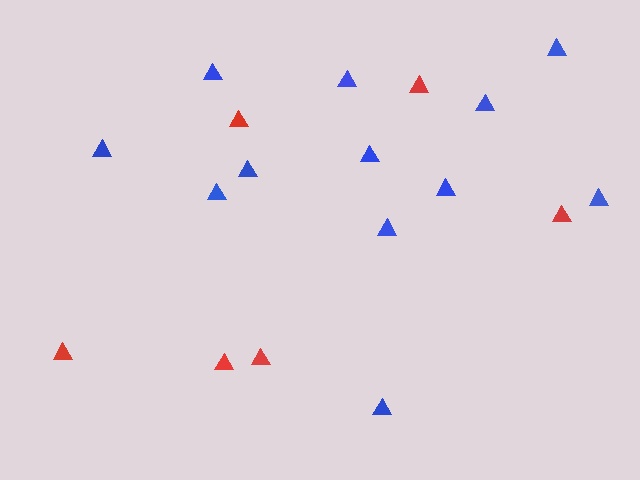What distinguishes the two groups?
There are 2 groups: one group of red triangles (6) and one group of blue triangles (12).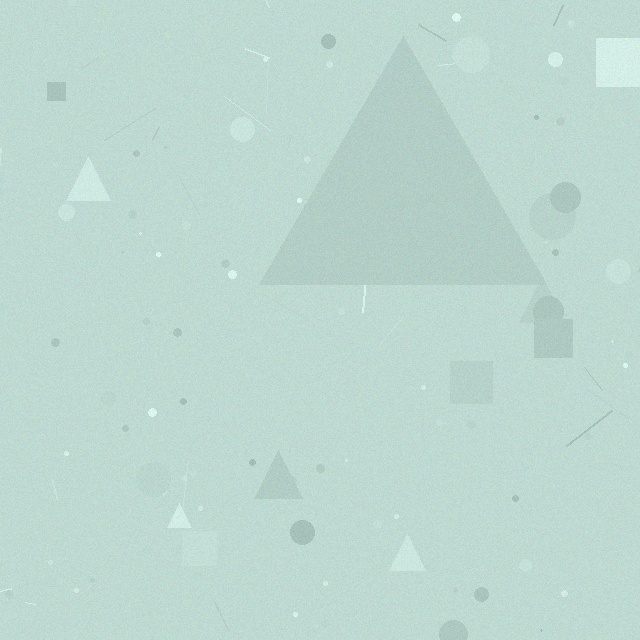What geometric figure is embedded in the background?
A triangle is embedded in the background.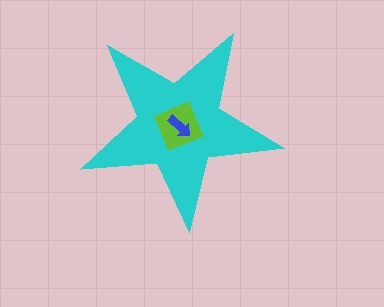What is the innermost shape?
The blue arrow.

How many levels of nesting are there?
3.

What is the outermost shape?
The cyan star.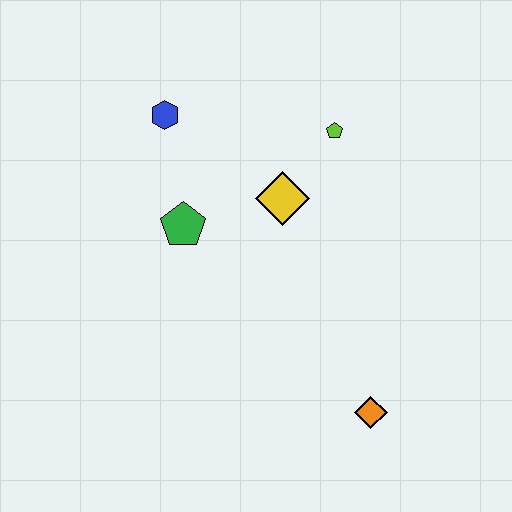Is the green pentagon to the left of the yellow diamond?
Yes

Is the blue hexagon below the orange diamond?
No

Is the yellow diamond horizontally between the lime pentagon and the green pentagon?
Yes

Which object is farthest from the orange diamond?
The blue hexagon is farthest from the orange diamond.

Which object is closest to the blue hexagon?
The green pentagon is closest to the blue hexagon.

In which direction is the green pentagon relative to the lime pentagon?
The green pentagon is to the left of the lime pentagon.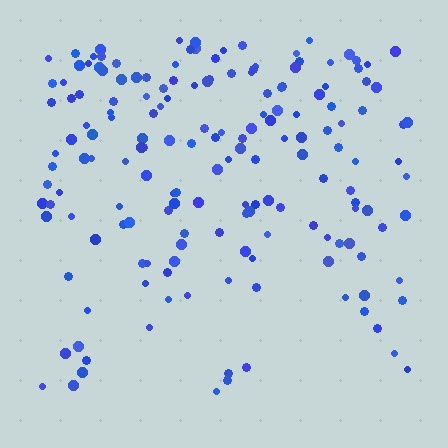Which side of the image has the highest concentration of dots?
The top.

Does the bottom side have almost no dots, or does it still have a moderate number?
Still a moderate number, just noticeably fewer than the top.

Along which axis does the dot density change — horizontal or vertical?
Vertical.